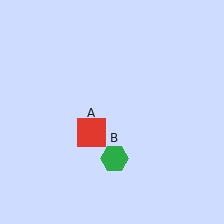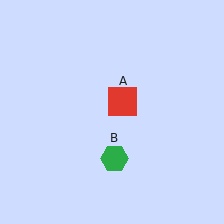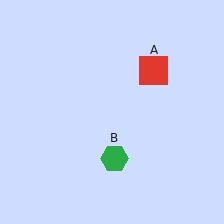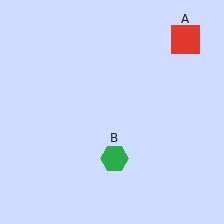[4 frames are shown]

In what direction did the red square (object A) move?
The red square (object A) moved up and to the right.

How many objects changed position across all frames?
1 object changed position: red square (object A).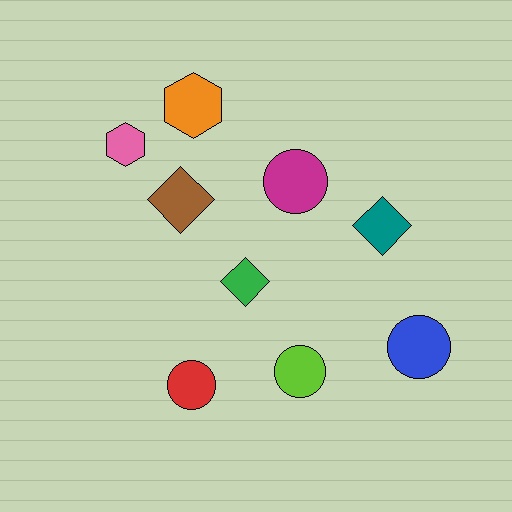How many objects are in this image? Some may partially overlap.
There are 9 objects.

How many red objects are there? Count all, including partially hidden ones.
There is 1 red object.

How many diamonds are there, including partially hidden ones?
There are 3 diamonds.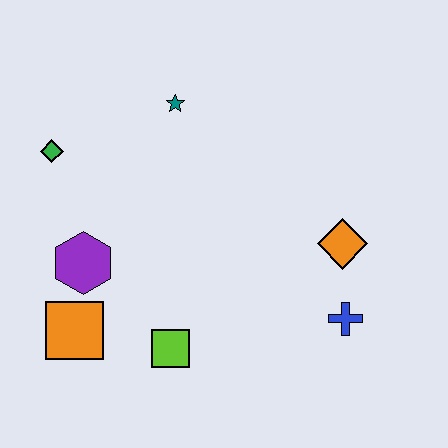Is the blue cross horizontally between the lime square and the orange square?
No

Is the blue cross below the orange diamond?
Yes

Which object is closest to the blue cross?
The orange diamond is closest to the blue cross.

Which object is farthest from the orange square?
The orange diamond is farthest from the orange square.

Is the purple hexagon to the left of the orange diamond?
Yes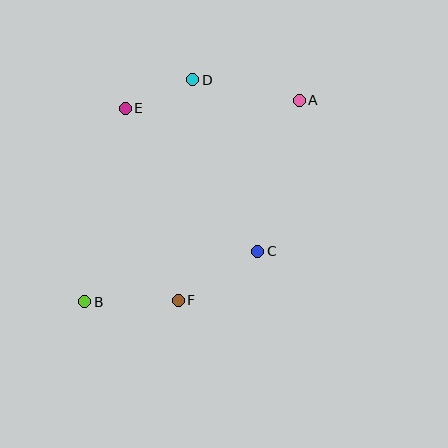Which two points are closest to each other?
Points D and E are closest to each other.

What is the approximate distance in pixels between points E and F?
The distance between E and F is approximately 199 pixels.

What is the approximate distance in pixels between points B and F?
The distance between B and F is approximately 93 pixels.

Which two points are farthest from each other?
Points A and B are farthest from each other.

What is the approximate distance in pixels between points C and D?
The distance between C and D is approximately 184 pixels.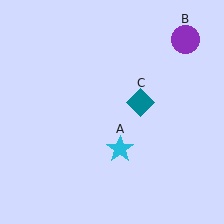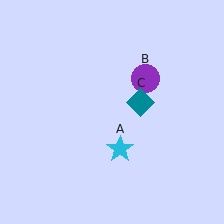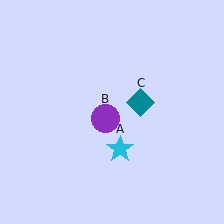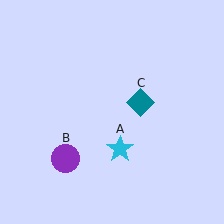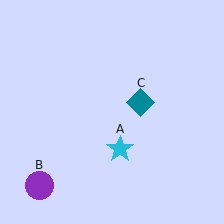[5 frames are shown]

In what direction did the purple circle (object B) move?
The purple circle (object B) moved down and to the left.